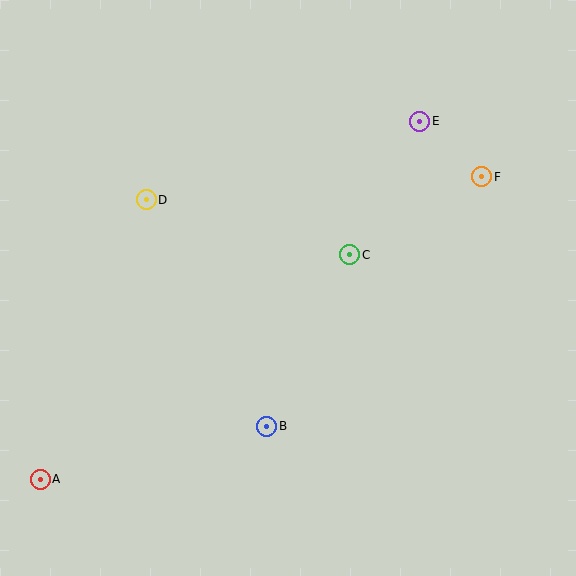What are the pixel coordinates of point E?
Point E is at (420, 121).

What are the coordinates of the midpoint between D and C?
The midpoint between D and C is at (248, 227).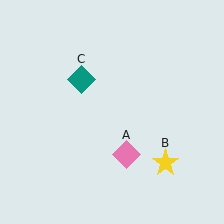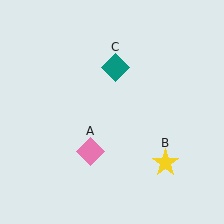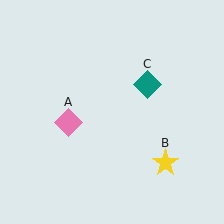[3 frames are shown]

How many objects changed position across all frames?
2 objects changed position: pink diamond (object A), teal diamond (object C).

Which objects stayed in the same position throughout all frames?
Yellow star (object B) remained stationary.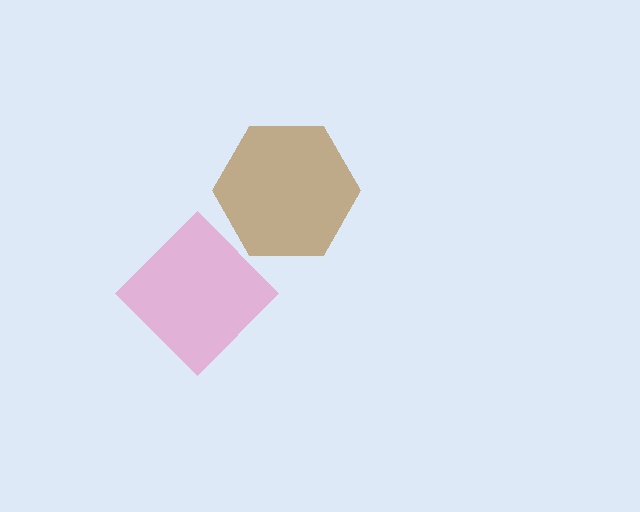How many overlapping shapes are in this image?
There are 2 overlapping shapes in the image.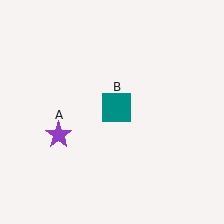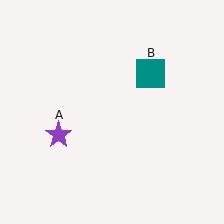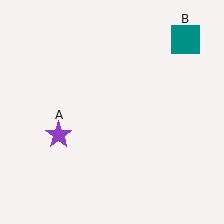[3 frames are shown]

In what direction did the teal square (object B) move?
The teal square (object B) moved up and to the right.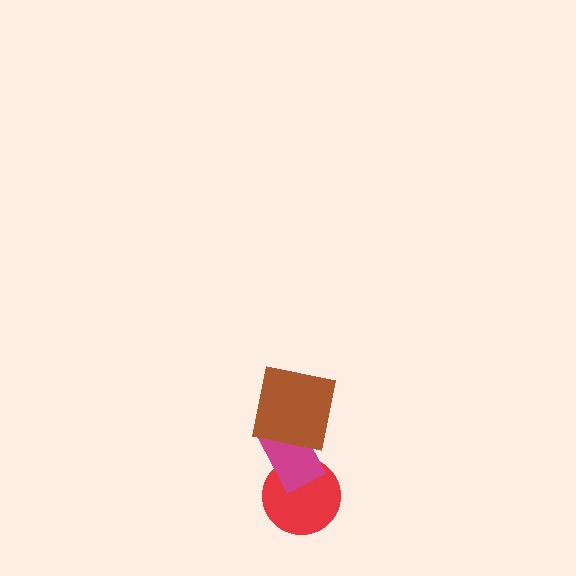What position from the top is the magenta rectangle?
The magenta rectangle is 2nd from the top.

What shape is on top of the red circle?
The magenta rectangle is on top of the red circle.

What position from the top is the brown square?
The brown square is 1st from the top.